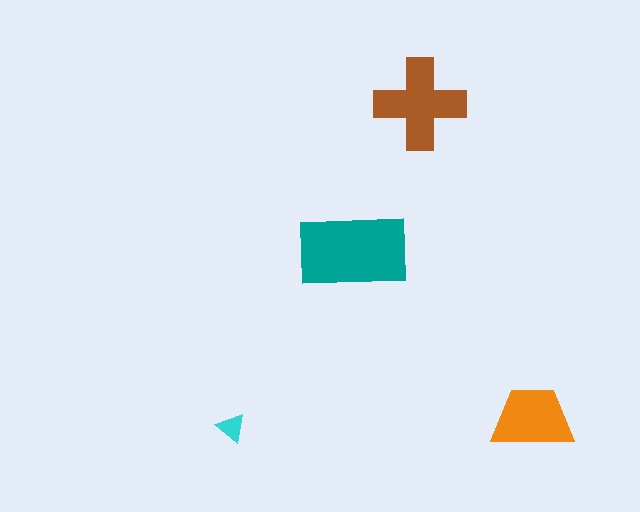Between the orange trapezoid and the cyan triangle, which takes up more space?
The orange trapezoid.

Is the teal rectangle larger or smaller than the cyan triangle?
Larger.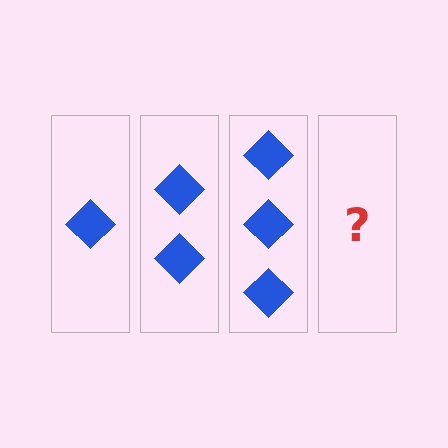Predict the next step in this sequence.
The next step is 4 diamonds.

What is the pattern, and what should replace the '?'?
The pattern is that each step adds one more diamond. The '?' should be 4 diamonds.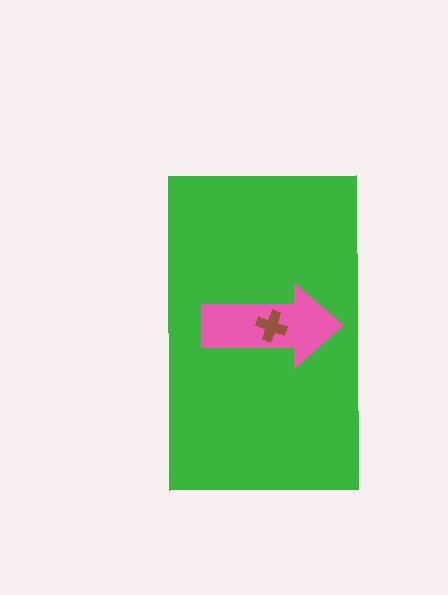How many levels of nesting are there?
3.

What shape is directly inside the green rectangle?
The pink arrow.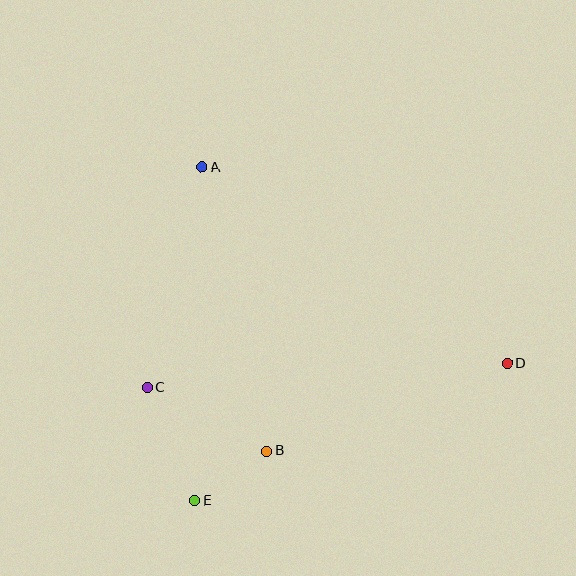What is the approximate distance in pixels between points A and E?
The distance between A and E is approximately 333 pixels.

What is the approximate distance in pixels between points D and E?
The distance between D and E is approximately 341 pixels.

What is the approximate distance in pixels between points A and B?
The distance between A and B is approximately 291 pixels.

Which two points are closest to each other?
Points B and E are closest to each other.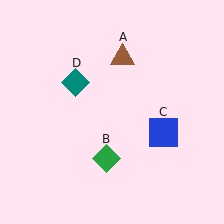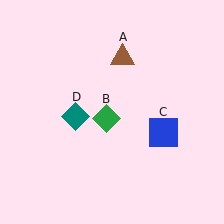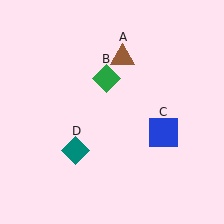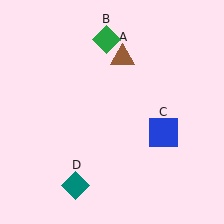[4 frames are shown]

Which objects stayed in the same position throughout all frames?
Brown triangle (object A) and blue square (object C) remained stationary.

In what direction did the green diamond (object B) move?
The green diamond (object B) moved up.